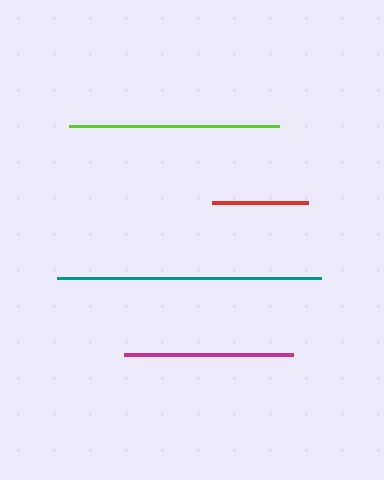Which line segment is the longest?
The teal line is the longest at approximately 264 pixels.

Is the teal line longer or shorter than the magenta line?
The teal line is longer than the magenta line.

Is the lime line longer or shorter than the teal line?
The teal line is longer than the lime line.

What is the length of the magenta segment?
The magenta segment is approximately 169 pixels long.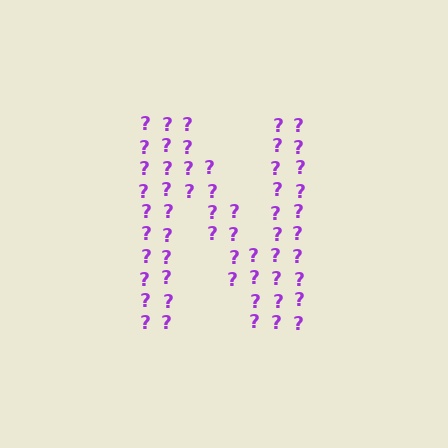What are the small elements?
The small elements are question marks.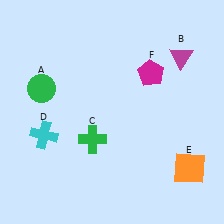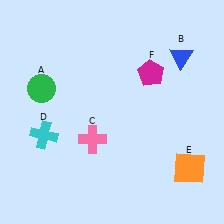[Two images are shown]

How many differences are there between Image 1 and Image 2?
There are 2 differences between the two images.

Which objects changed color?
B changed from magenta to blue. C changed from green to pink.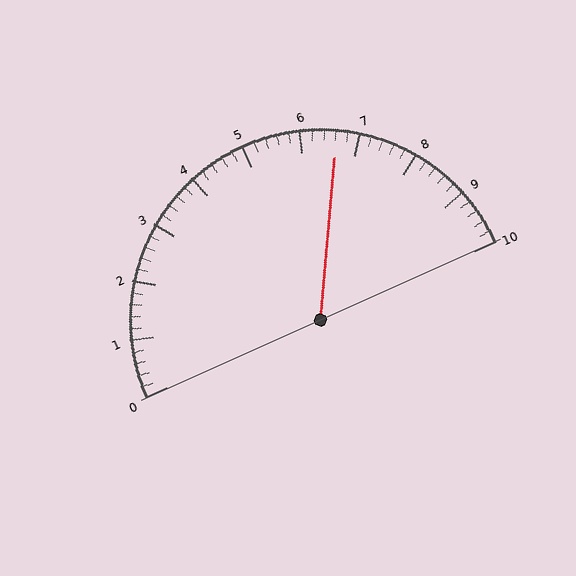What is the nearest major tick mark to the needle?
The nearest major tick mark is 7.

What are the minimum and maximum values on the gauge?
The gauge ranges from 0 to 10.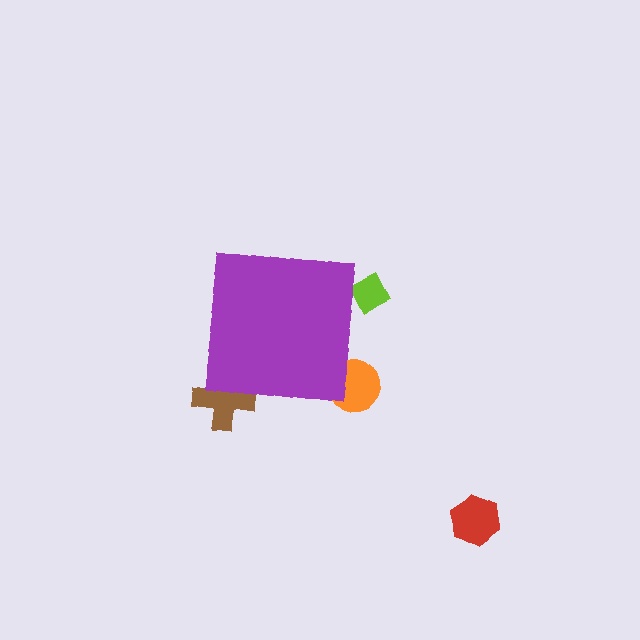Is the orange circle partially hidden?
Yes, the orange circle is partially hidden behind the purple square.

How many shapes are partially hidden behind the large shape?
3 shapes are partially hidden.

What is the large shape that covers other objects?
A purple square.